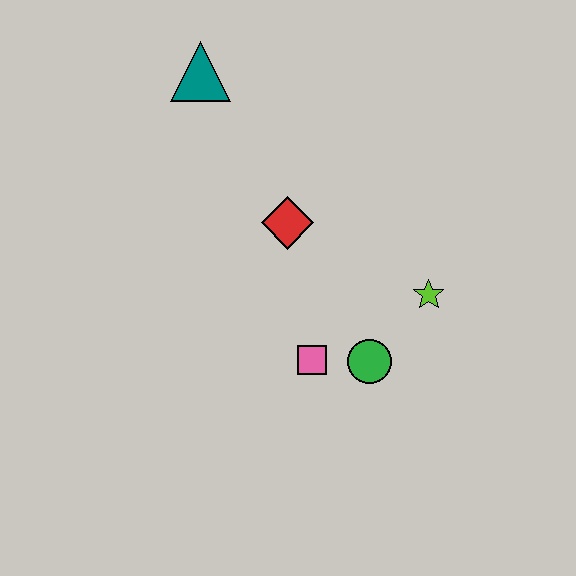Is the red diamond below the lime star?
No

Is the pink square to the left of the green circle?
Yes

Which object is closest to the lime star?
The green circle is closest to the lime star.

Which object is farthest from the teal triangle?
The green circle is farthest from the teal triangle.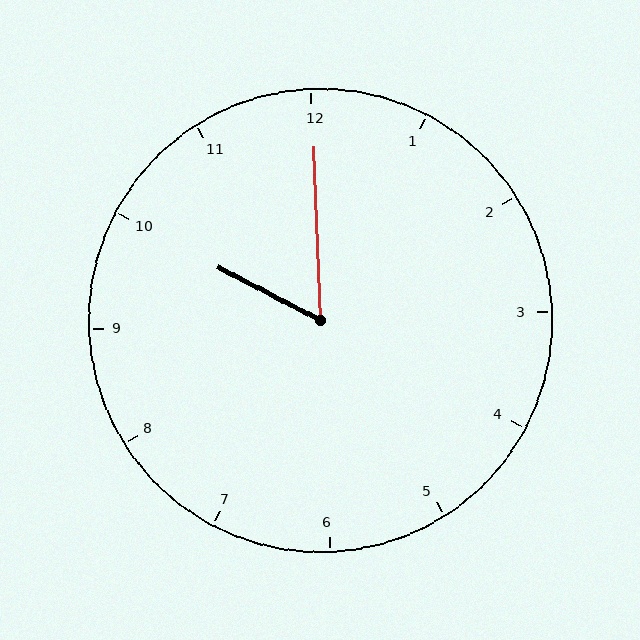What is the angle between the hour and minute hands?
Approximately 60 degrees.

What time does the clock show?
10:00.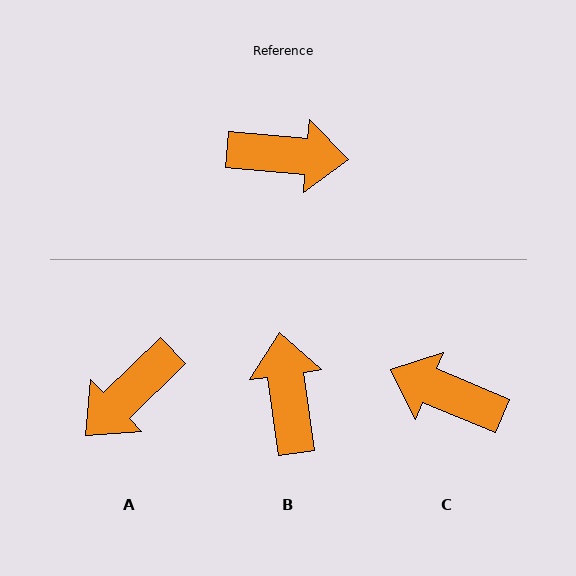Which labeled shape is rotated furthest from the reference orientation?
C, about 162 degrees away.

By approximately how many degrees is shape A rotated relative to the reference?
Approximately 131 degrees clockwise.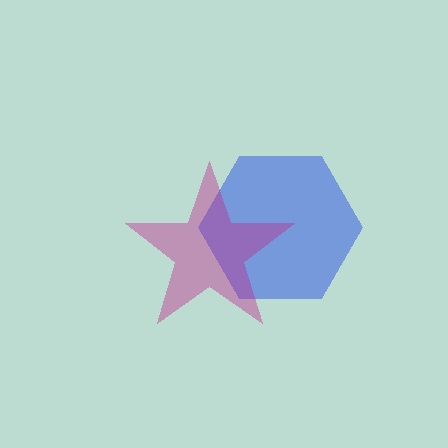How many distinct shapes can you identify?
There are 2 distinct shapes: a blue hexagon, a magenta star.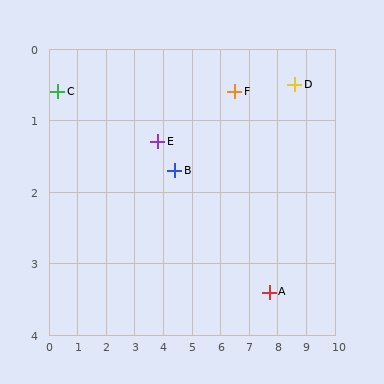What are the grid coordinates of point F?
Point F is at approximately (6.5, 0.6).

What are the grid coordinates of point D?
Point D is at approximately (8.6, 0.5).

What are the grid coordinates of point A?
Point A is at approximately (7.7, 3.4).